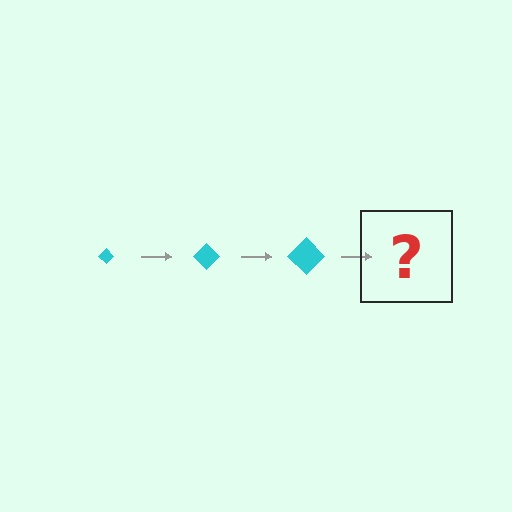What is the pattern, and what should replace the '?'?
The pattern is that the diamond gets progressively larger each step. The '?' should be a cyan diamond, larger than the previous one.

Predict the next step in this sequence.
The next step is a cyan diamond, larger than the previous one.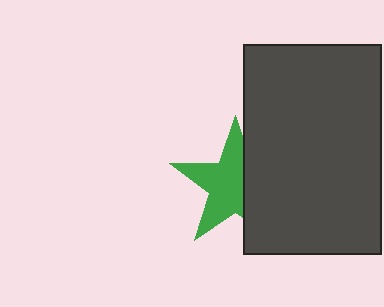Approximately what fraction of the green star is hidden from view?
Roughly 37% of the green star is hidden behind the dark gray rectangle.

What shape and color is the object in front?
The object in front is a dark gray rectangle.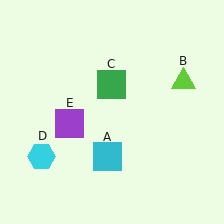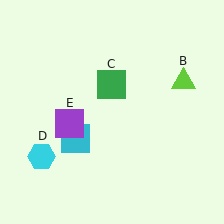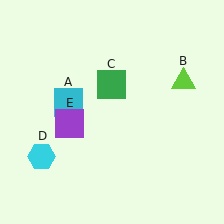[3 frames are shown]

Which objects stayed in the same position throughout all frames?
Lime triangle (object B) and green square (object C) and cyan hexagon (object D) and purple square (object E) remained stationary.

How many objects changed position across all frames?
1 object changed position: cyan square (object A).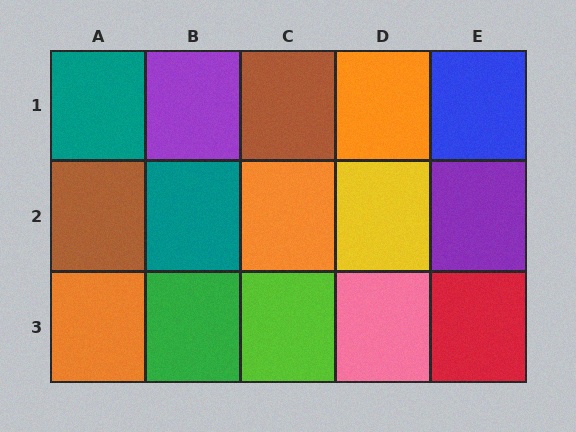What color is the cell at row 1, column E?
Blue.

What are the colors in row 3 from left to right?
Orange, green, lime, pink, red.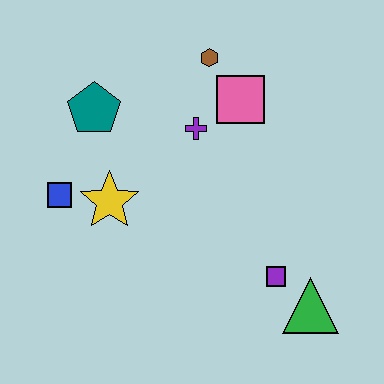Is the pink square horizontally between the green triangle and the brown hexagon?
Yes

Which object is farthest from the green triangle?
The teal pentagon is farthest from the green triangle.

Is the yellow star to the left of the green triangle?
Yes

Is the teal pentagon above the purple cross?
Yes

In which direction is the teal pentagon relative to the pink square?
The teal pentagon is to the left of the pink square.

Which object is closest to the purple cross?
The pink square is closest to the purple cross.